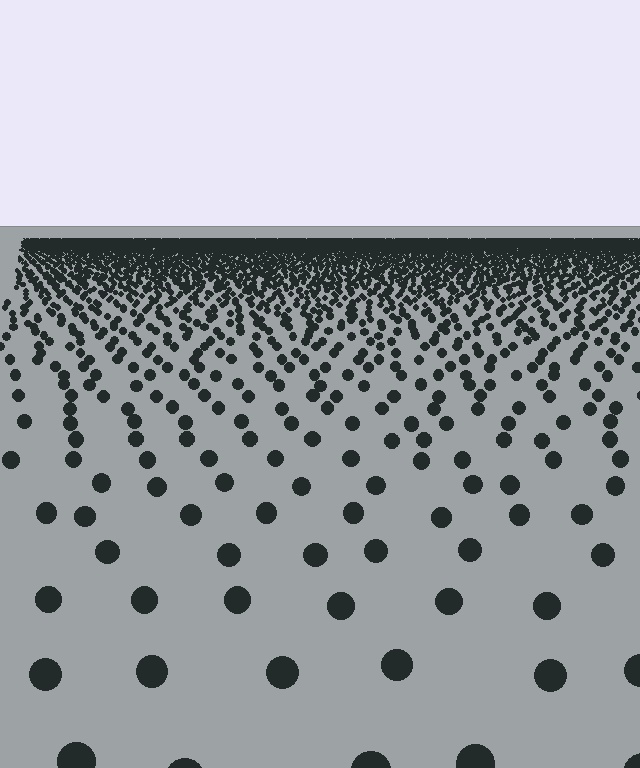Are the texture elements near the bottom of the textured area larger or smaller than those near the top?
Larger. Near the bottom, elements are closer to the viewer and appear at a bigger on-screen size.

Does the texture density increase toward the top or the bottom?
Density increases toward the top.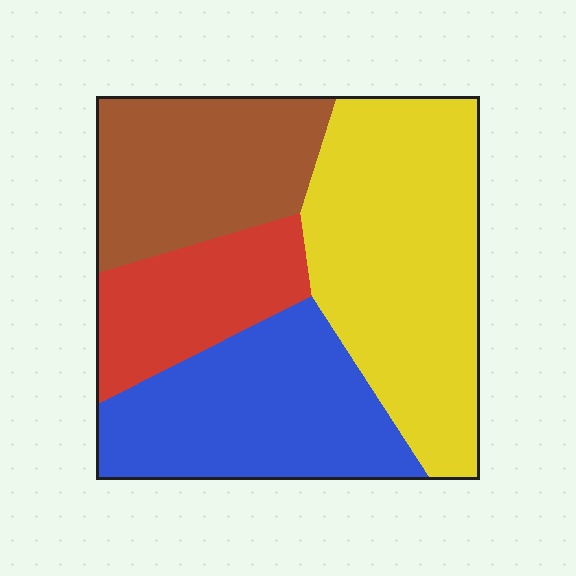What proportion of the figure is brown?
Brown takes up about one fifth (1/5) of the figure.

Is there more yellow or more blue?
Yellow.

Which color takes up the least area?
Red, at roughly 15%.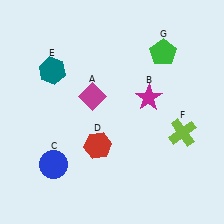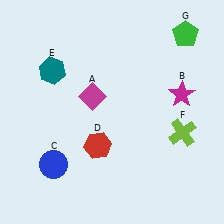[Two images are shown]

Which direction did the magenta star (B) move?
The magenta star (B) moved right.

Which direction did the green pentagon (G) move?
The green pentagon (G) moved right.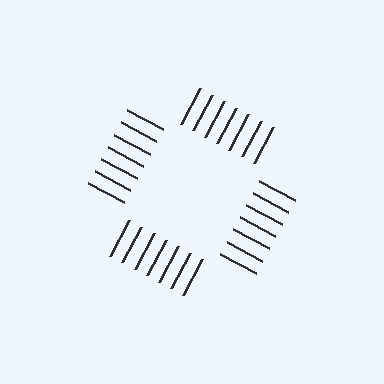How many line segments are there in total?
28 — 7 along each of the 4 edges.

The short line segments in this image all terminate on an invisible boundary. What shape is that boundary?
An illusory square — the line segments terminate on its edges but no continuous stroke is drawn.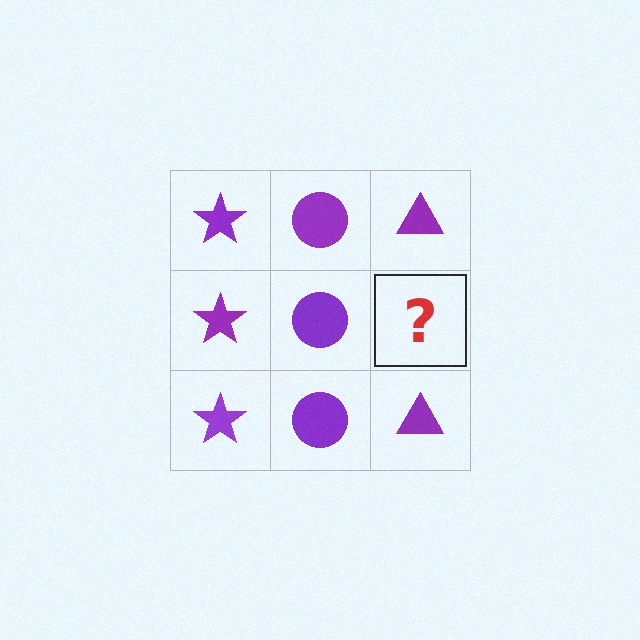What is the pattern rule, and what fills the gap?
The rule is that each column has a consistent shape. The gap should be filled with a purple triangle.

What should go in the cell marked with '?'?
The missing cell should contain a purple triangle.